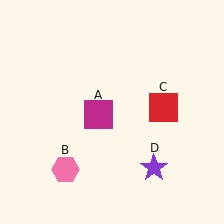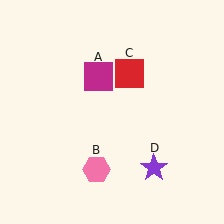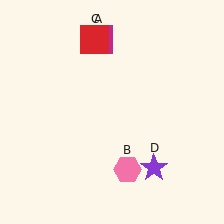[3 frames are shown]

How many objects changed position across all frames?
3 objects changed position: magenta square (object A), pink hexagon (object B), red square (object C).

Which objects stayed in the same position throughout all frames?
Purple star (object D) remained stationary.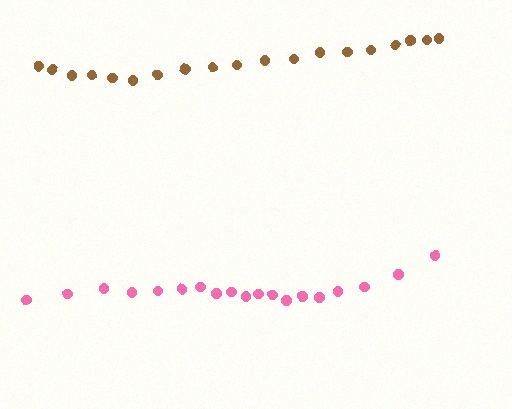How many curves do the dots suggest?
There are 2 distinct paths.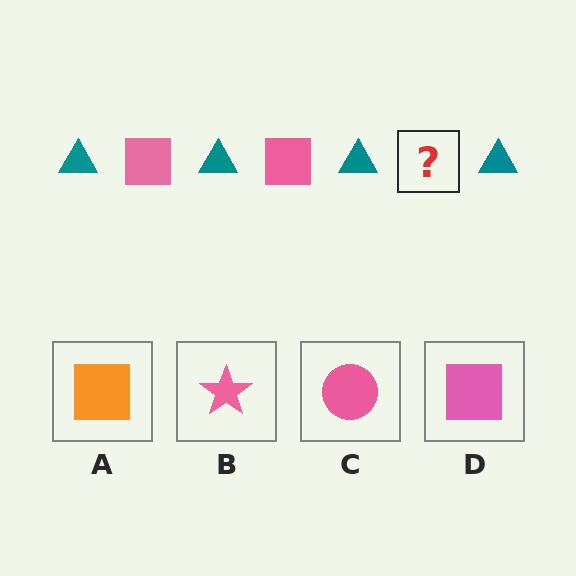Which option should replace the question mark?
Option D.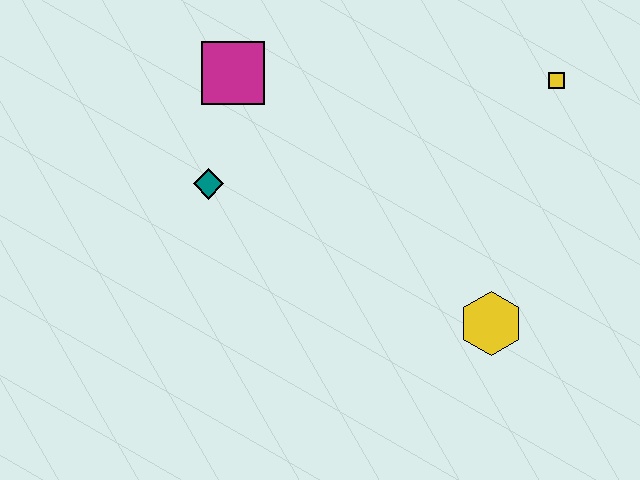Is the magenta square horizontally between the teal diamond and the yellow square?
Yes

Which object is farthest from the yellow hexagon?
The magenta square is farthest from the yellow hexagon.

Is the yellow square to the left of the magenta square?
No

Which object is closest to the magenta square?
The teal diamond is closest to the magenta square.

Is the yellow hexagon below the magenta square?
Yes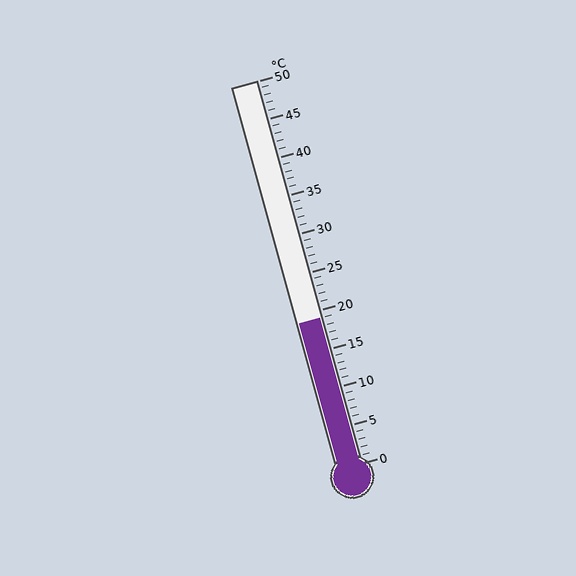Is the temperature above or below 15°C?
The temperature is above 15°C.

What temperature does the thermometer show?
The thermometer shows approximately 19°C.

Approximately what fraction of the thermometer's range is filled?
The thermometer is filled to approximately 40% of its range.